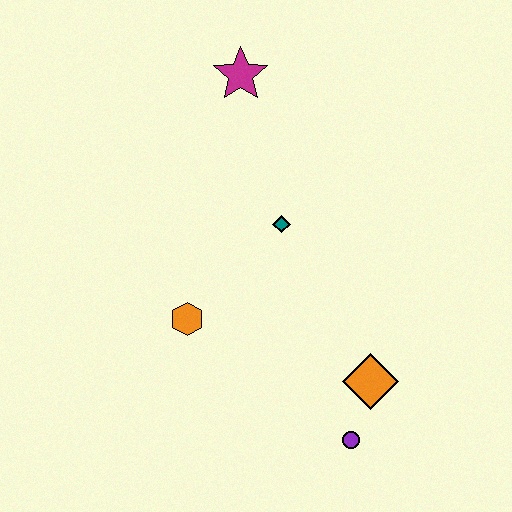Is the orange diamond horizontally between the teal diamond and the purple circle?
No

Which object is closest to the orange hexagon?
The teal diamond is closest to the orange hexagon.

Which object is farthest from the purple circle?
The magenta star is farthest from the purple circle.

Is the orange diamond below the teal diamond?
Yes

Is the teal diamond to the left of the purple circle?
Yes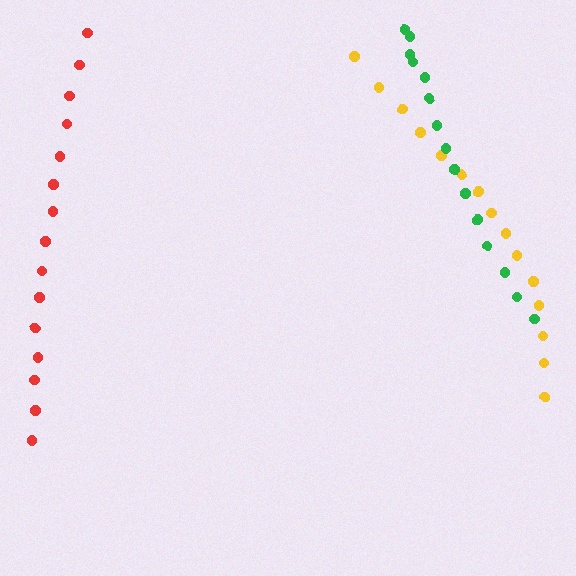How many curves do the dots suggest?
There are 3 distinct paths.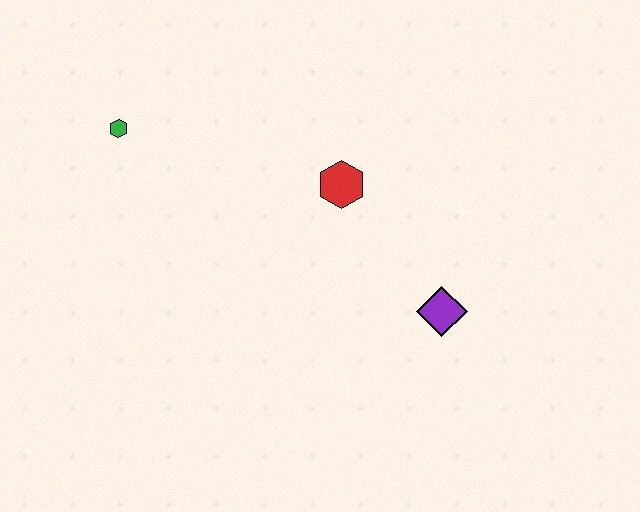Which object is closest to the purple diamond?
The red hexagon is closest to the purple diamond.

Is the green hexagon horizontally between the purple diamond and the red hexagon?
No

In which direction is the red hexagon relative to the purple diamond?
The red hexagon is above the purple diamond.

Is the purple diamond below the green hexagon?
Yes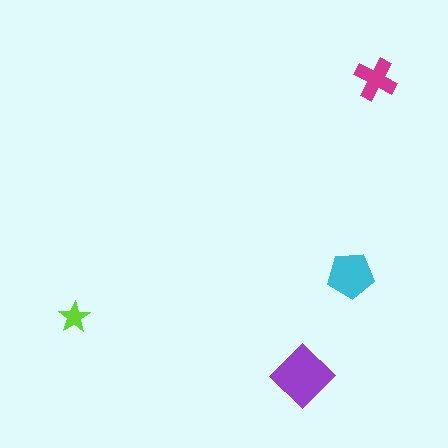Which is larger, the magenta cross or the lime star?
The magenta cross.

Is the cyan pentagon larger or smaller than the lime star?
Larger.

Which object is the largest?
The purple diamond.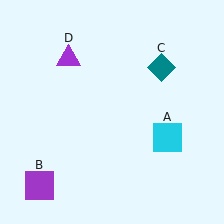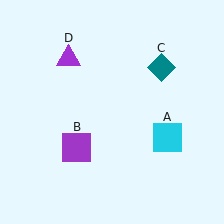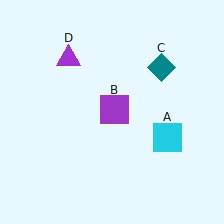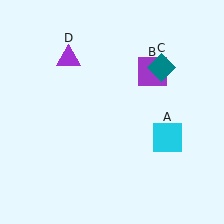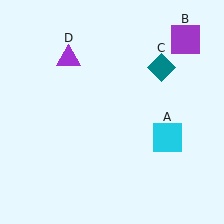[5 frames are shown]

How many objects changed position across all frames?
1 object changed position: purple square (object B).